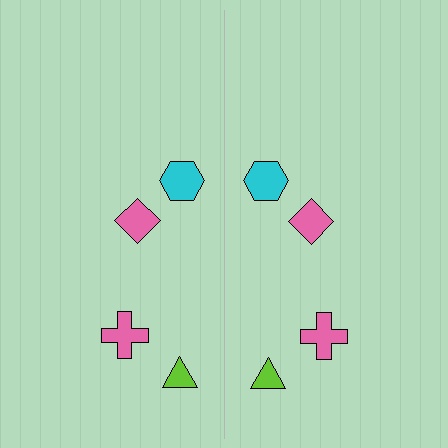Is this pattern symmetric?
Yes, this pattern has bilateral (reflection) symmetry.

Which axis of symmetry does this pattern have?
The pattern has a vertical axis of symmetry running through the center of the image.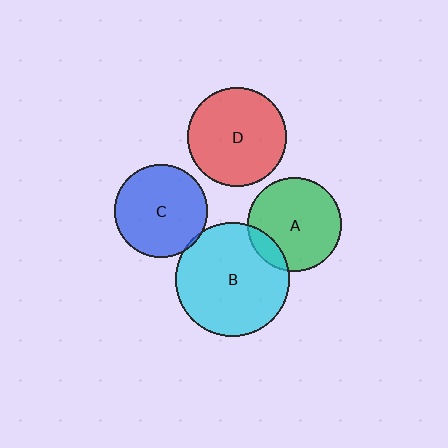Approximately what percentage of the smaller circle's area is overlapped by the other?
Approximately 15%.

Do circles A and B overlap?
Yes.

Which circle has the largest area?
Circle B (cyan).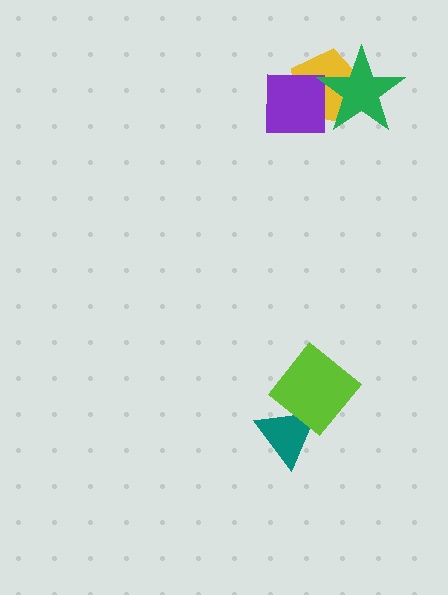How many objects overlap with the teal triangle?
1 object overlaps with the teal triangle.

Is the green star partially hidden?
No, no other shape covers it.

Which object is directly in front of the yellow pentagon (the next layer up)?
The purple square is directly in front of the yellow pentagon.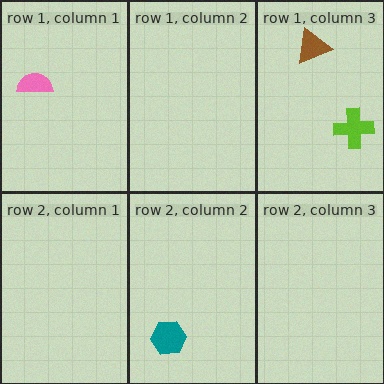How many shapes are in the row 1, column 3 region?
2.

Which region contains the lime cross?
The row 1, column 3 region.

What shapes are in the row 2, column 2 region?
The teal hexagon.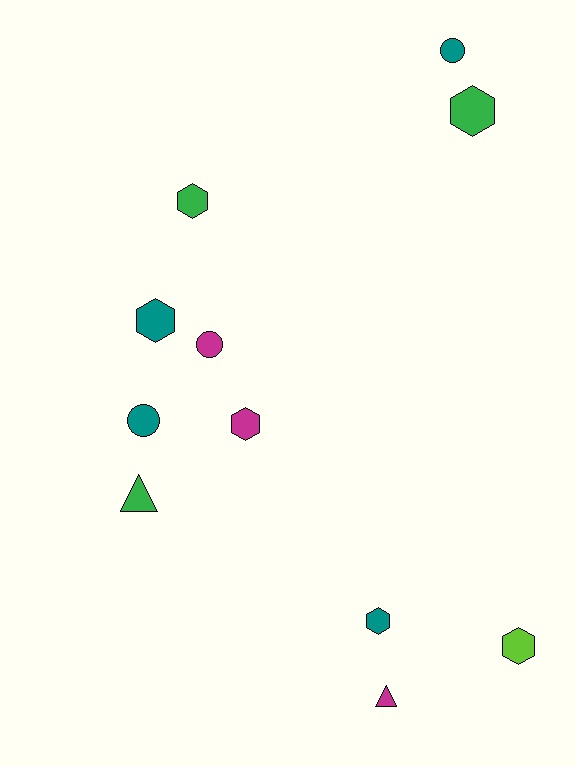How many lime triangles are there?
There are no lime triangles.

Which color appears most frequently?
Teal, with 4 objects.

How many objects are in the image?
There are 11 objects.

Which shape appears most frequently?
Hexagon, with 6 objects.